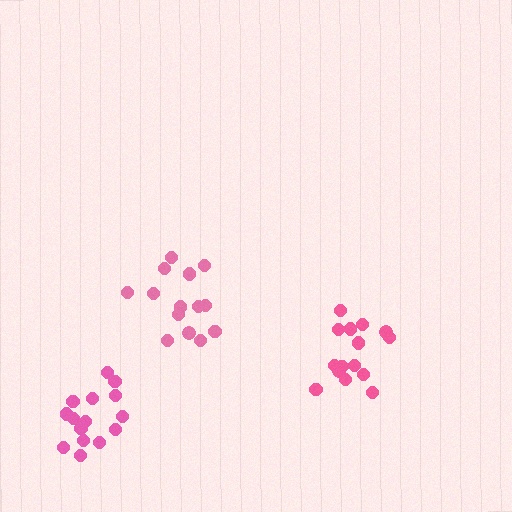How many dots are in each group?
Group 1: 15 dots, Group 2: 15 dots, Group 3: 14 dots (44 total).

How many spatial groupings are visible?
There are 3 spatial groupings.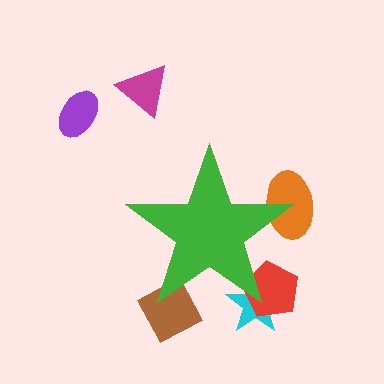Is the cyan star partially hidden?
Yes, the cyan star is partially hidden behind the green star.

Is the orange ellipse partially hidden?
Yes, the orange ellipse is partially hidden behind the green star.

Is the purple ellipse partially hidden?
No, the purple ellipse is fully visible.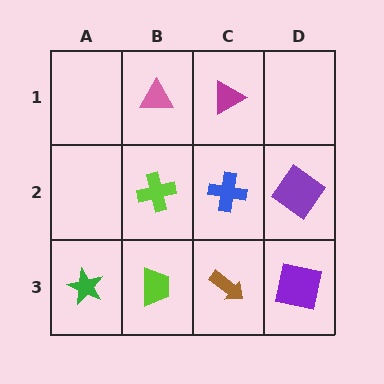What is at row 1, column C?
A magenta triangle.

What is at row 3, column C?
A brown arrow.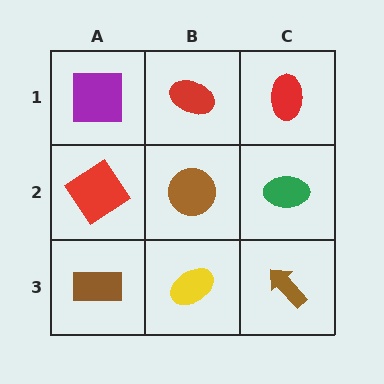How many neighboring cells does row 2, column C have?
3.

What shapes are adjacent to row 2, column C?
A red ellipse (row 1, column C), a brown arrow (row 3, column C), a brown circle (row 2, column B).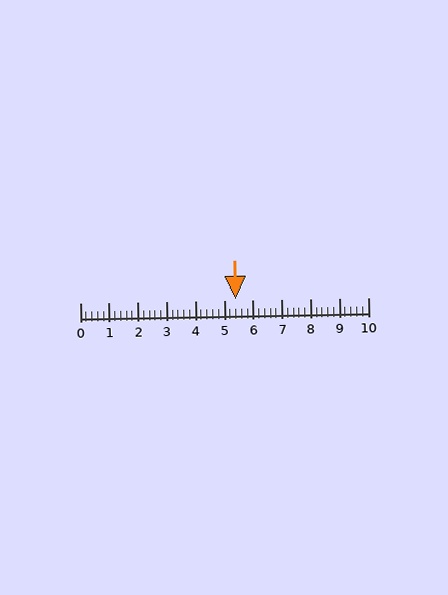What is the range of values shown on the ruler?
The ruler shows values from 0 to 10.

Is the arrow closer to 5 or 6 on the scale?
The arrow is closer to 5.